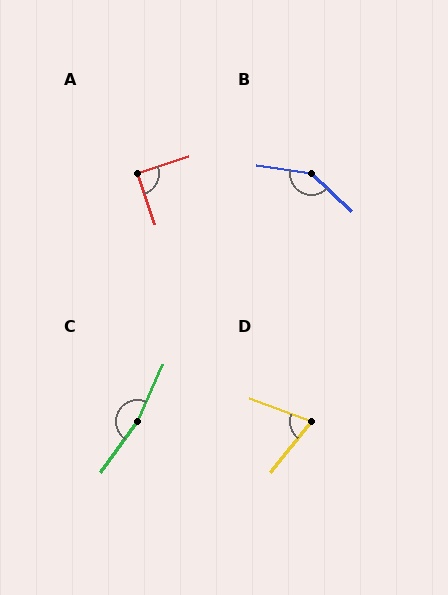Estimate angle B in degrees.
Approximately 145 degrees.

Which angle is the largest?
C, at approximately 168 degrees.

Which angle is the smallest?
D, at approximately 72 degrees.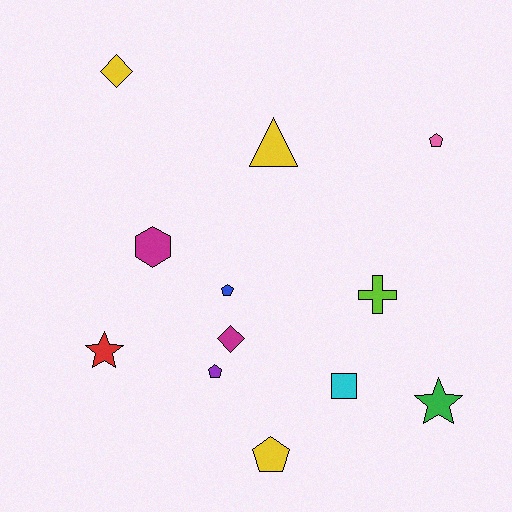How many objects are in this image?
There are 12 objects.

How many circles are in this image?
There are no circles.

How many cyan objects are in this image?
There is 1 cyan object.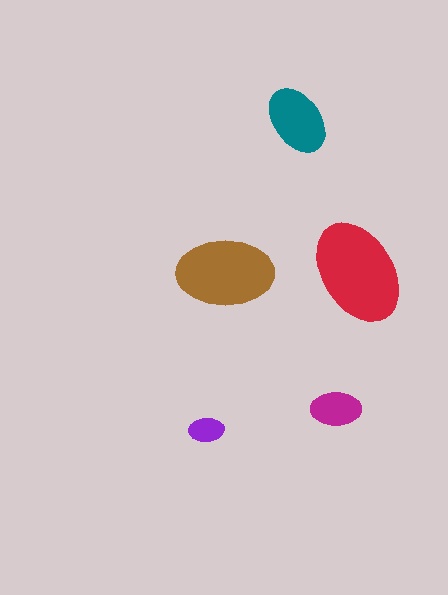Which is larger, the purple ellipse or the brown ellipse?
The brown one.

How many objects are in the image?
There are 5 objects in the image.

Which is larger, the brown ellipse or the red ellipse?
The red one.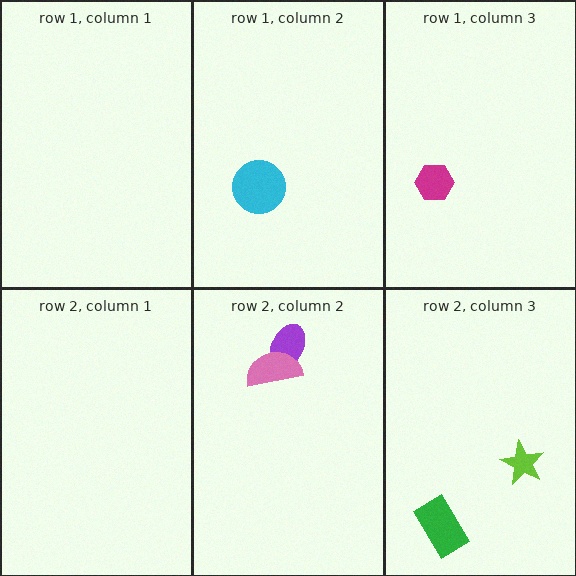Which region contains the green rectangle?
The row 2, column 3 region.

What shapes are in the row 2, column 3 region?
The green rectangle, the lime star.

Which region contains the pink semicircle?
The row 2, column 2 region.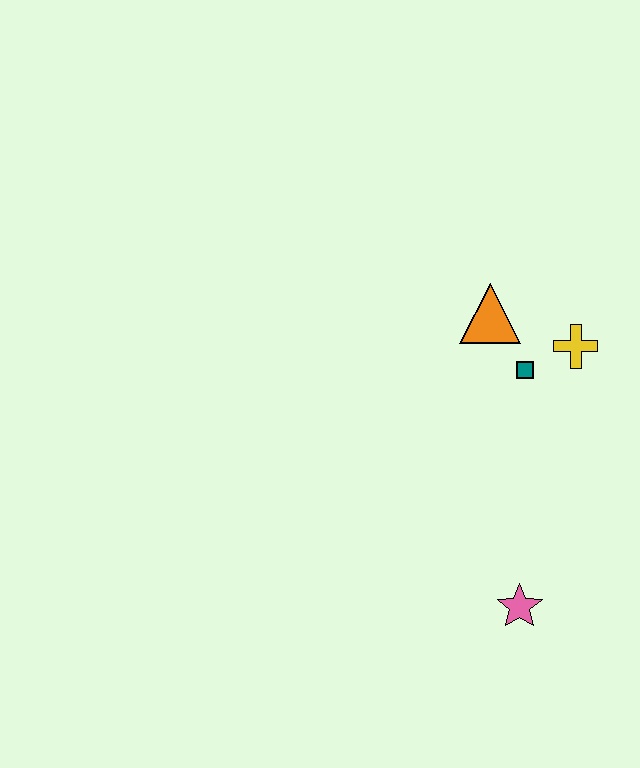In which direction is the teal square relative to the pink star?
The teal square is above the pink star.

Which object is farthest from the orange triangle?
The pink star is farthest from the orange triangle.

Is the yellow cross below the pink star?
No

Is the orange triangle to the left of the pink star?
Yes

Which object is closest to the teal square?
The yellow cross is closest to the teal square.